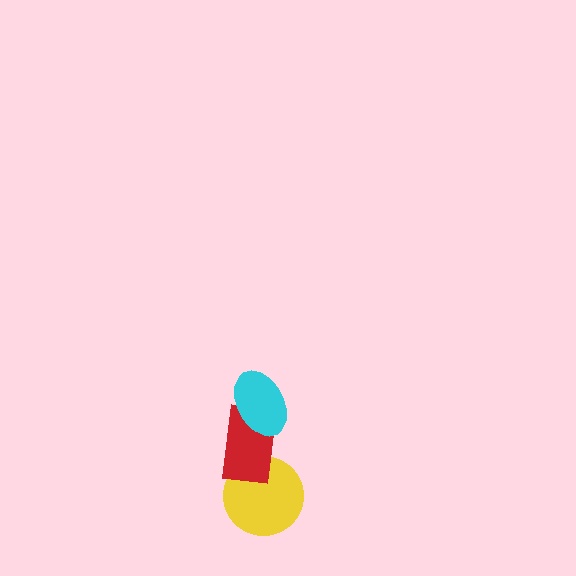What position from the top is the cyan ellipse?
The cyan ellipse is 1st from the top.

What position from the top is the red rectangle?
The red rectangle is 2nd from the top.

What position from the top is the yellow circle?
The yellow circle is 3rd from the top.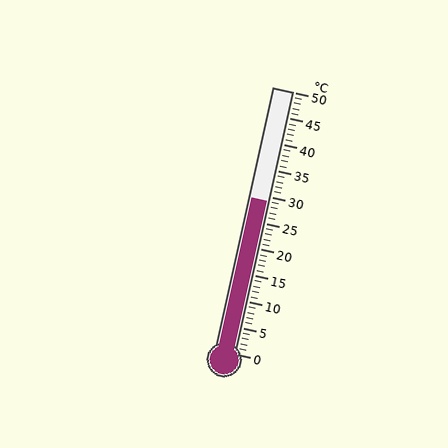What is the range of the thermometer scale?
The thermometer scale ranges from 0°C to 50°C.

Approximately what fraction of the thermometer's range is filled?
The thermometer is filled to approximately 60% of its range.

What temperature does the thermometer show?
The thermometer shows approximately 29°C.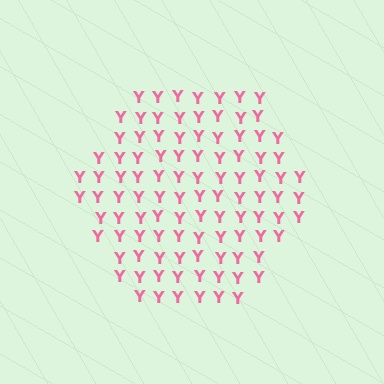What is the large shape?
The large shape is a hexagon.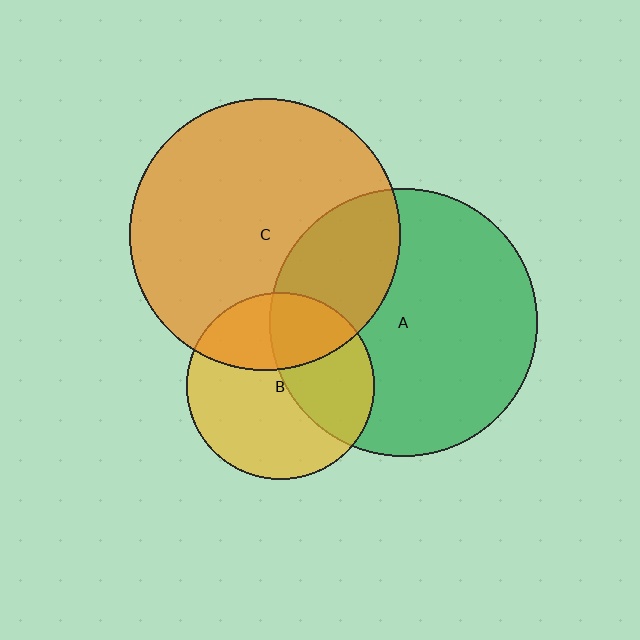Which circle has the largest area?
Circle C (orange).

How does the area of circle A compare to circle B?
Approximately 2.0 times.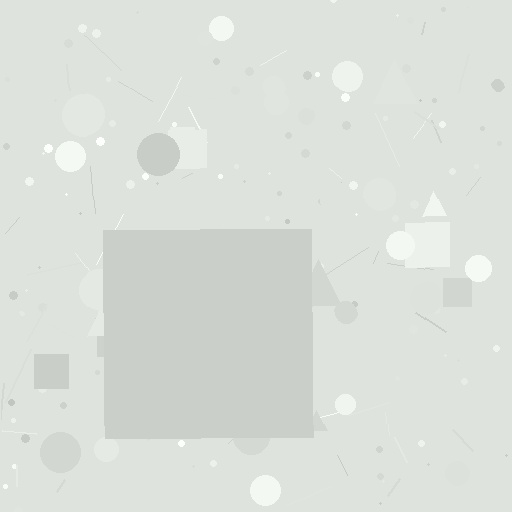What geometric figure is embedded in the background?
A square is embedded in the background.